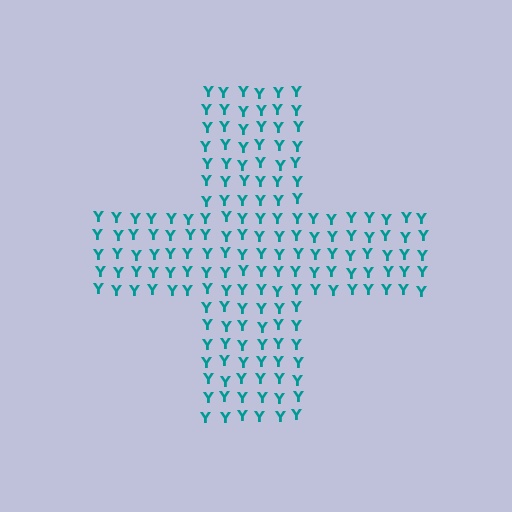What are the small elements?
The small elements are letter Y's.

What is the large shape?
The large shape is a cross.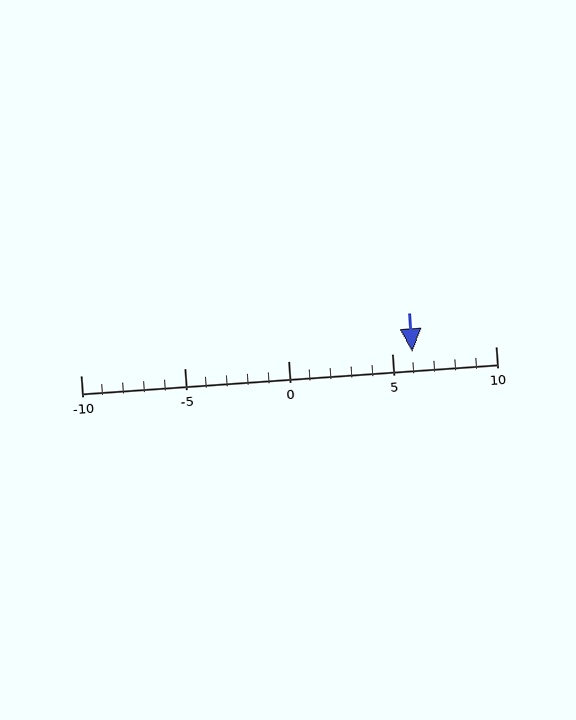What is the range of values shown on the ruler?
The ruler shows values from -10 to 10.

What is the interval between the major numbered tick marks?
The major tick marks are spaced 5 units apart.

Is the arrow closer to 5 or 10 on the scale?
The arrow is closer to 5.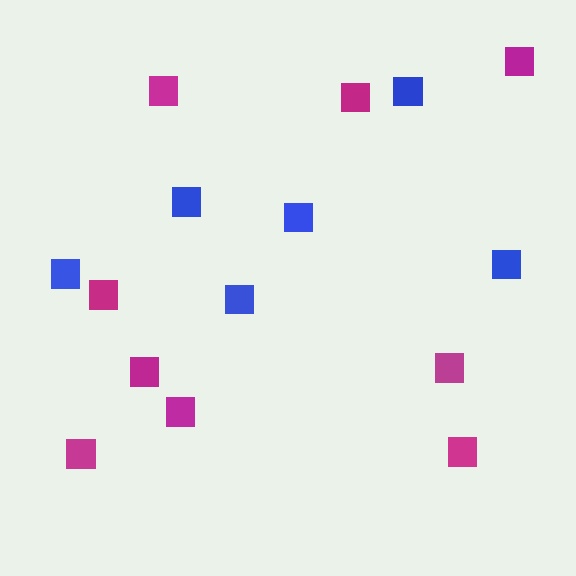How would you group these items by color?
There are 2 groups: one group of magenta squares (9) and one group of blue squares (6).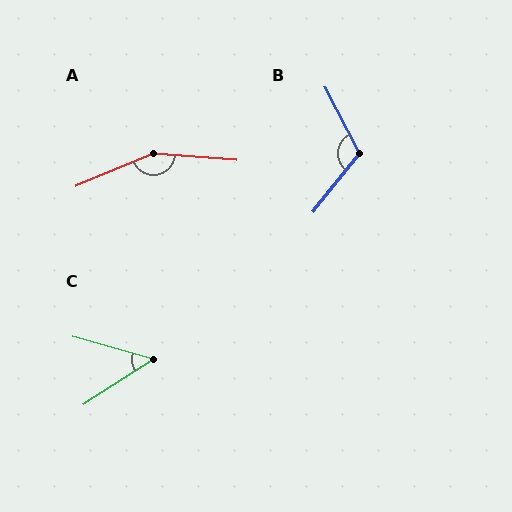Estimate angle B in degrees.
Approximately 114 degrees.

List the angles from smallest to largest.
C (49°), B (114°), A (153°).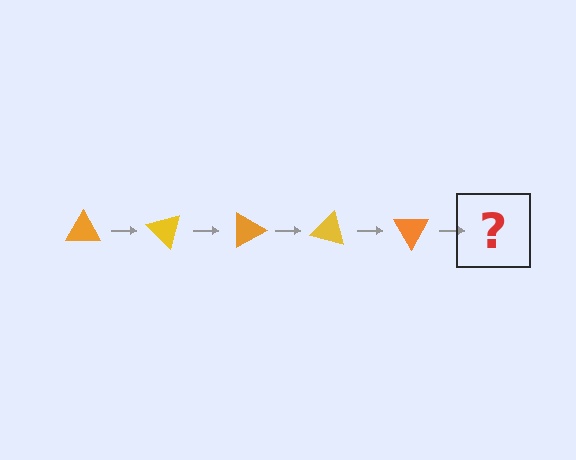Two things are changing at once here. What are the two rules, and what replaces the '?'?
The two rules are that it rotates 45 degrees each step and the color cycles through orange and yellow. The '?' should be a yellow triangle, rotated 225 degrees from the start.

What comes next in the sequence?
The next element should be a yellow triangle, rotated 225 degrees from the start.